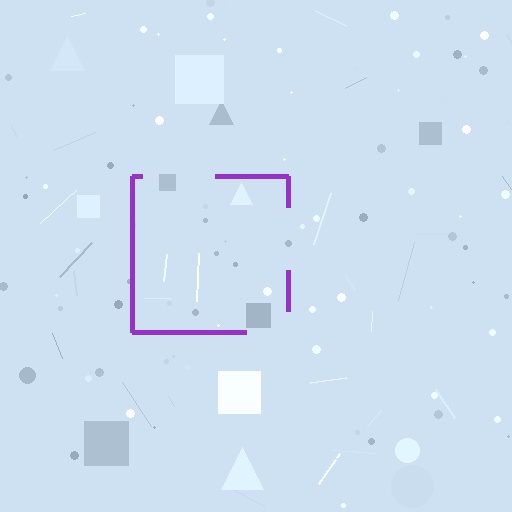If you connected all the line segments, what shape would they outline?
They would outline a square.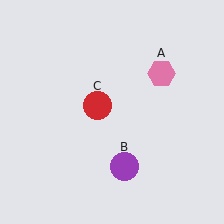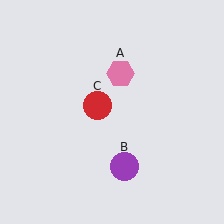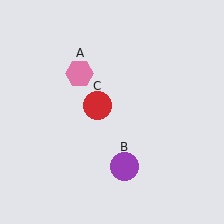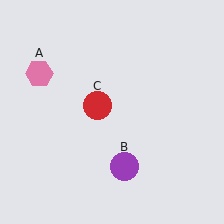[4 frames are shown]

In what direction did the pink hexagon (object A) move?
The pink hexagon (object A) moved left.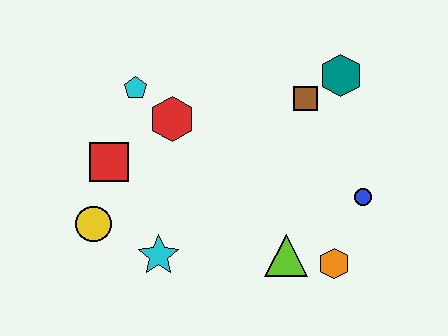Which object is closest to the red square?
The yellow circle is closest to the red square.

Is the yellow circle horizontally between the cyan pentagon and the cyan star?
No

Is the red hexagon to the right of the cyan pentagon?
Yes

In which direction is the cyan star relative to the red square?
The cyan star is below the red square.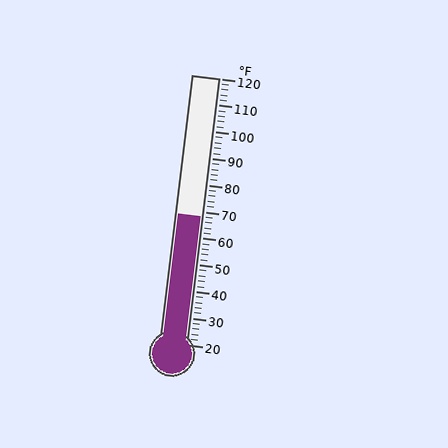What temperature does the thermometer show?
The thermometer shows approximately 68°F.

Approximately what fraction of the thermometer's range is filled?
The thermometer is filled to approximately 50% of its range.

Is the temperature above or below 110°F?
The temperature is below 110°F.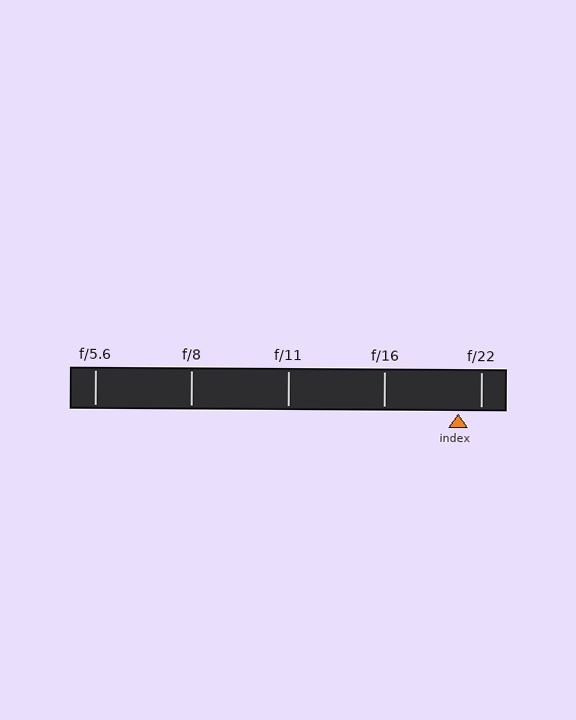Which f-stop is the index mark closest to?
The index mark is closest to f/22.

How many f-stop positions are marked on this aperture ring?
There are 5 f-stop positions marked.